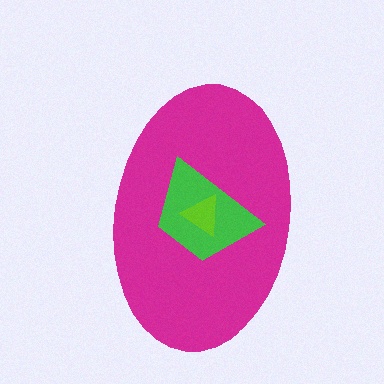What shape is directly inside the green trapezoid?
The lime triangle.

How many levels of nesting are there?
3.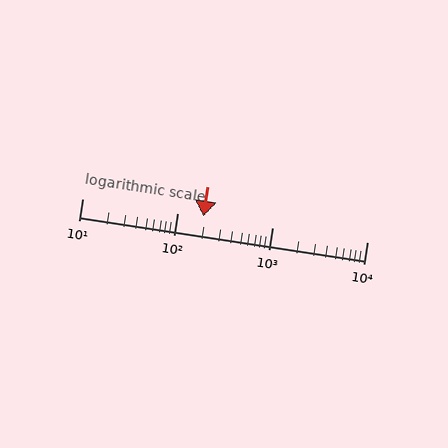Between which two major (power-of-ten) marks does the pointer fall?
The pointer is between 100 and 1000.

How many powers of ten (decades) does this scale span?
The scale spans 3 decades, from 10 to 10000.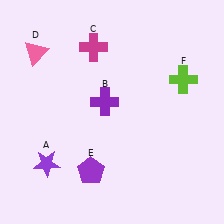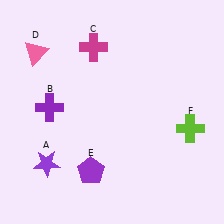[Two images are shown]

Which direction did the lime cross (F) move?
The lime cross (F) moved down.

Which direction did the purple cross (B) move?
The purple cross (B) moved left.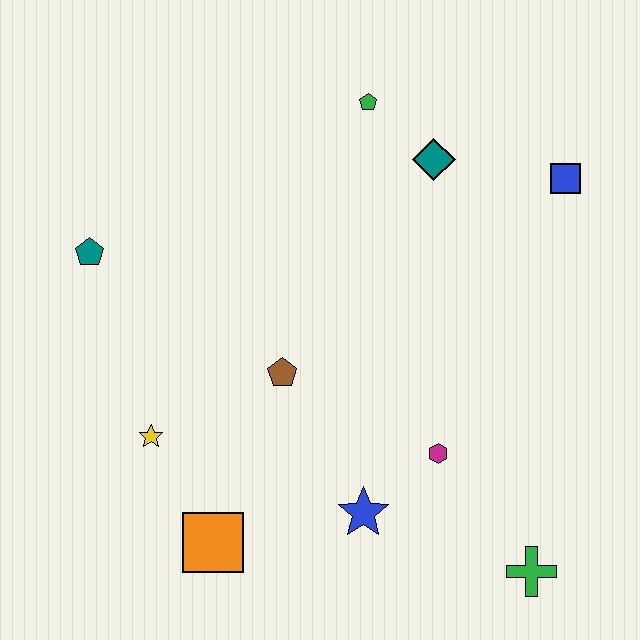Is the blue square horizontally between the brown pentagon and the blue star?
No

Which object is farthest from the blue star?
The green pentagon is farthest from the blue star.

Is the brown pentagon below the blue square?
Yes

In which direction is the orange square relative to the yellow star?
The orange square is below the yellow star.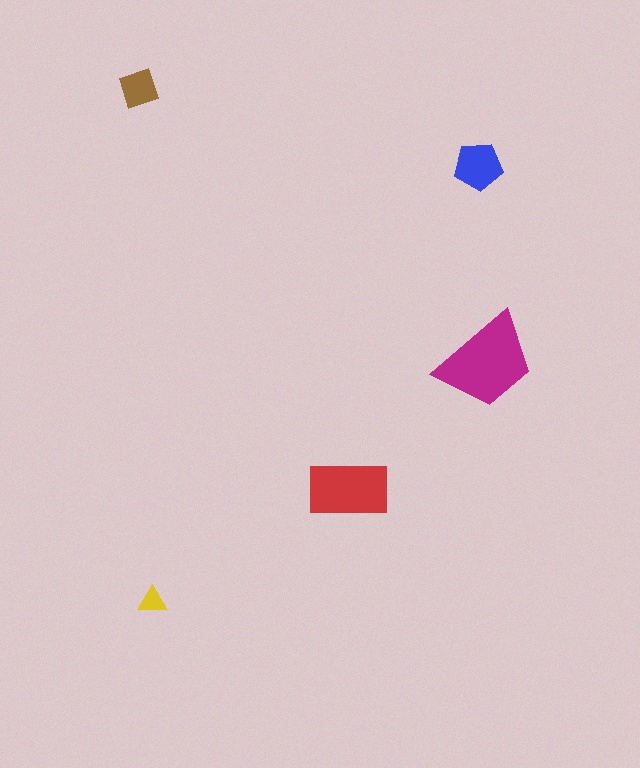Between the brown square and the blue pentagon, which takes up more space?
The blue pentagon.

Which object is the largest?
The magenta trapezoid.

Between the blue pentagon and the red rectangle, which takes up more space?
The red rectangle.